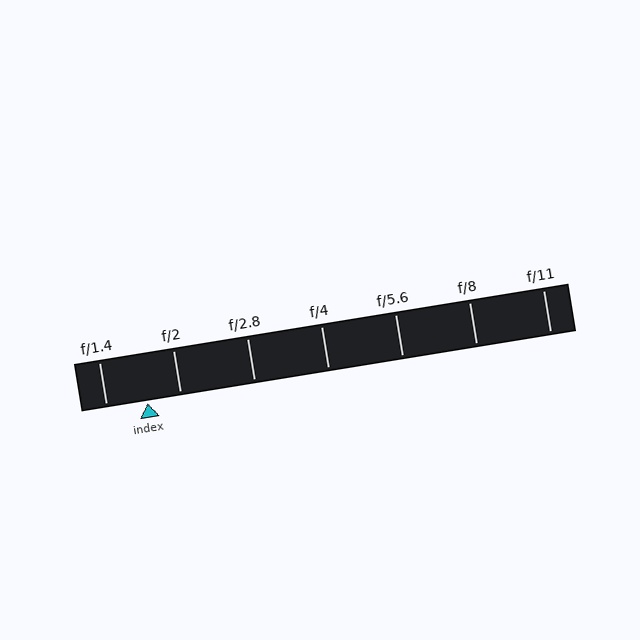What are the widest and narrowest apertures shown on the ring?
The widest aperture shown is f/1.4 and the narrowest is f/11.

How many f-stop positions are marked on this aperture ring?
There are 7 f-stop positions marked.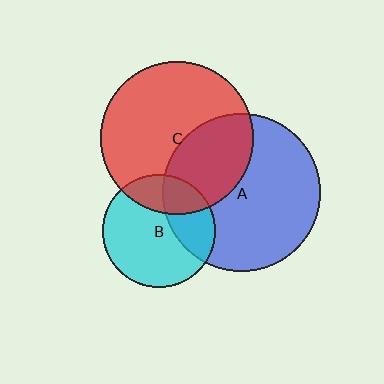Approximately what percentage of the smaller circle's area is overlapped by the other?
Approximately 25%.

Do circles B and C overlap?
Yes.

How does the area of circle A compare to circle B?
Approximately 2.0 times.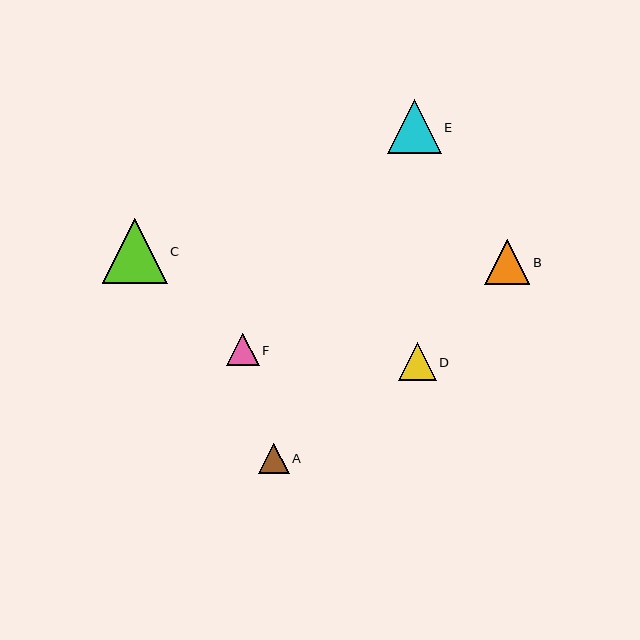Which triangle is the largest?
Triangle C is the largest with a size of approximately 65 pixels.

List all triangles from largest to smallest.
From largest to smallest: C, E, B, D, F, A.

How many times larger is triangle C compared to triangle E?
Triangle C is approximately 1.2 times the size of triangle E.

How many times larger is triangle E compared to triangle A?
Triangle E is approximately 1.7 times the size of triangle A.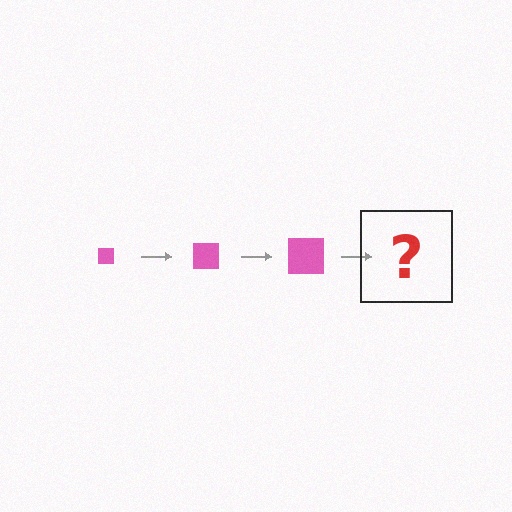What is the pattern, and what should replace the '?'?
The pattern is that the square gets progressively larger each step. The '?' should be a pink square, larger than the previous one.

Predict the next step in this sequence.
The next step is a pink square, larger than the previous one.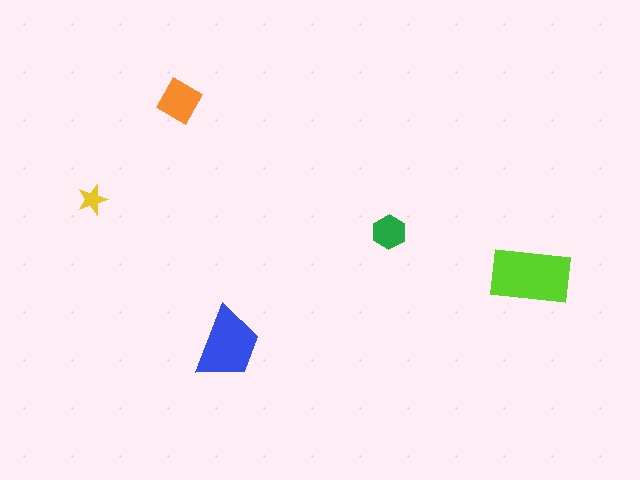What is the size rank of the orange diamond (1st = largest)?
3rd.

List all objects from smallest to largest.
The yellow star, the green hexagon, the orange diamond, the blue trapezoid, the lime rectangle.